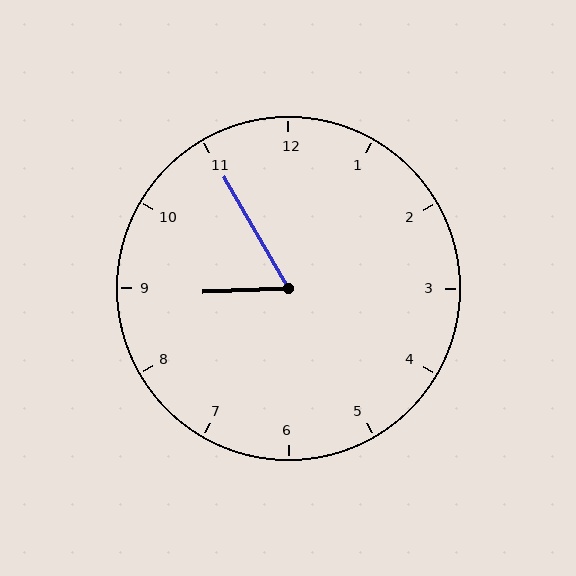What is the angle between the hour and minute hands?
Approximately 62 degrees.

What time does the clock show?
8:55.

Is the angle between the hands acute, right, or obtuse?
It is acute.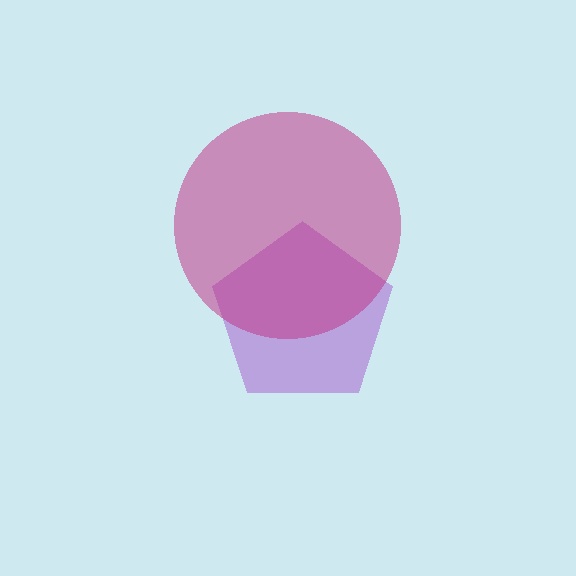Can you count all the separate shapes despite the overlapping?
Yes, there are 2 separate shapes.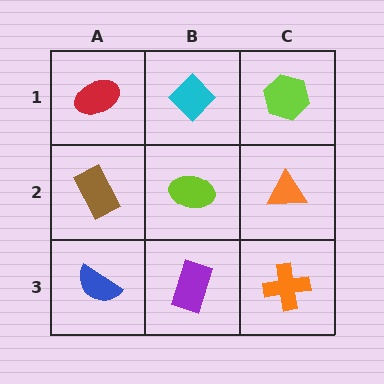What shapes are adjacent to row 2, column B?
A cyan diamond (row 1, column B), a purple rectangle (row 3, column B), a brown rectangle (row 2, column A), an orange triangle (row 2, column C).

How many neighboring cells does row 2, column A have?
3.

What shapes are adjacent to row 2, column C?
A lime hexagon (row 1, column C), an orange cross (row 3, column C), a lime ellipse (row 2, column B).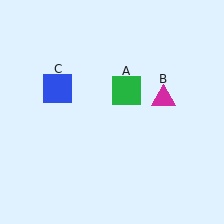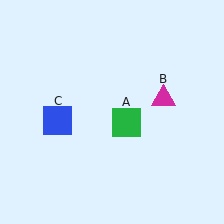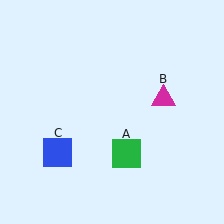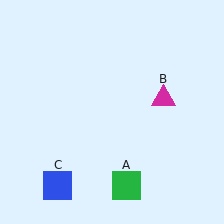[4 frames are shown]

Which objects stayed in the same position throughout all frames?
Magenta triangle (object B) remained stationary.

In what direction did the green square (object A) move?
The green square (object A) moved down.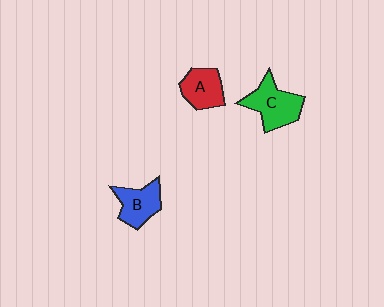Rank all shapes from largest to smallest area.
From largest to smallest: C (green), B (blue), A (red).